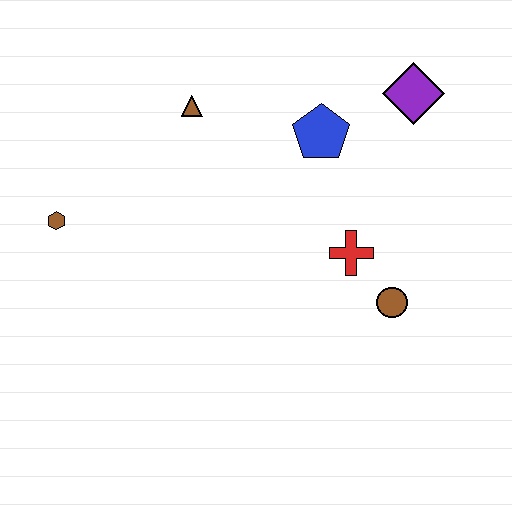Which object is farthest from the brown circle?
The brown hexagon is farthest from the brown circle.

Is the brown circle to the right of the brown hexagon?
Yes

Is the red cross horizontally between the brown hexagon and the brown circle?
Yes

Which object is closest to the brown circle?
The red cross is closest to the brown circle.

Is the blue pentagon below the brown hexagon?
No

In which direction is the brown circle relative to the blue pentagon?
The brown circle is below the blue pentagon.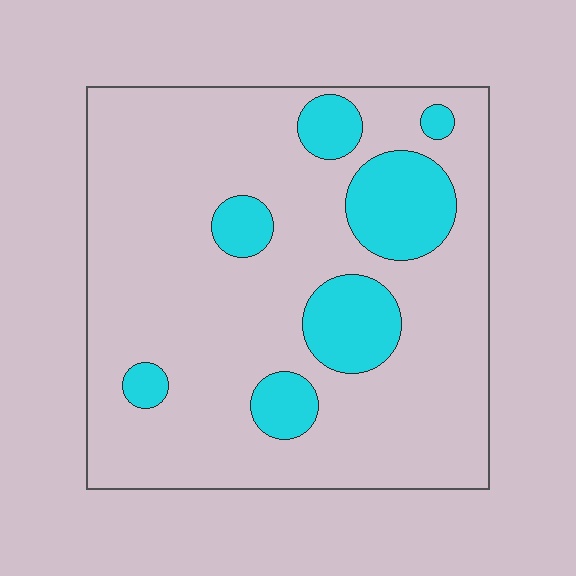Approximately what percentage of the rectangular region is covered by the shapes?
Approximately 20%.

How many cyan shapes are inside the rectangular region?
7.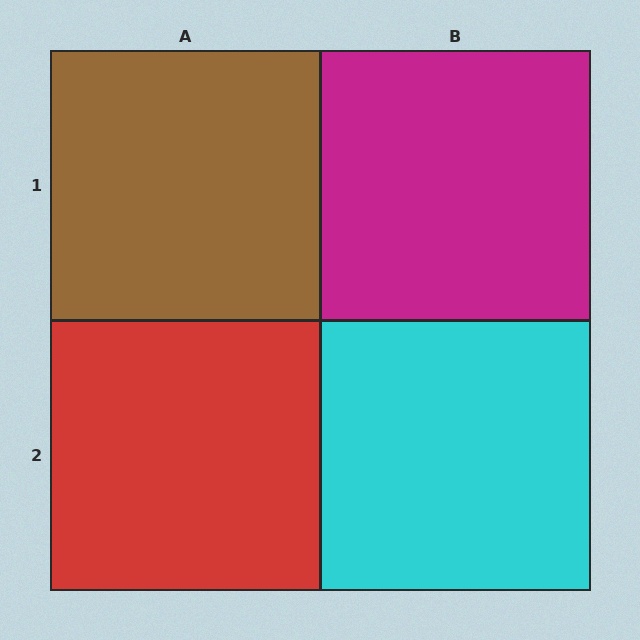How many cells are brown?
1 cell is brown.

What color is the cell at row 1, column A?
Brown.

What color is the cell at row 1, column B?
Magenta.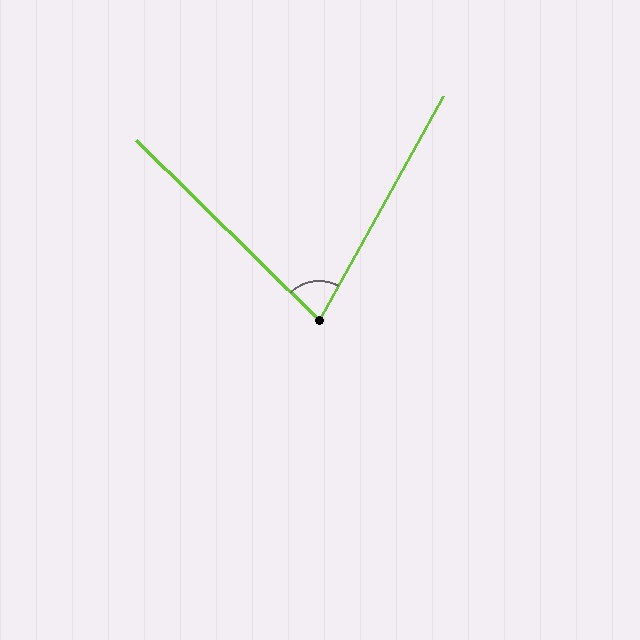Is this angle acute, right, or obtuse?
It is acute.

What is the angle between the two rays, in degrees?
Approximately 74 degrees.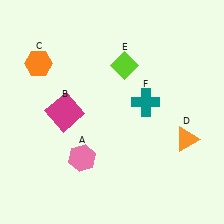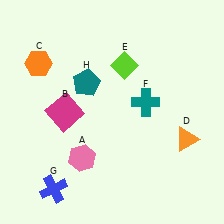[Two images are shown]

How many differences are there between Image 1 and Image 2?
There are 2 differences between the two images.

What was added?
A blue cross (G), a teal pentagon (H) were added in Image 2.